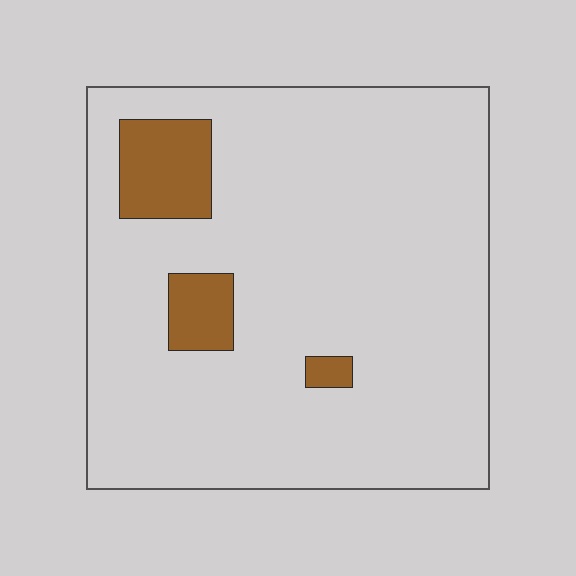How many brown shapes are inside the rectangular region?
3.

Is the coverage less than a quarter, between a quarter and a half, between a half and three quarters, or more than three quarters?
Less than a quarter.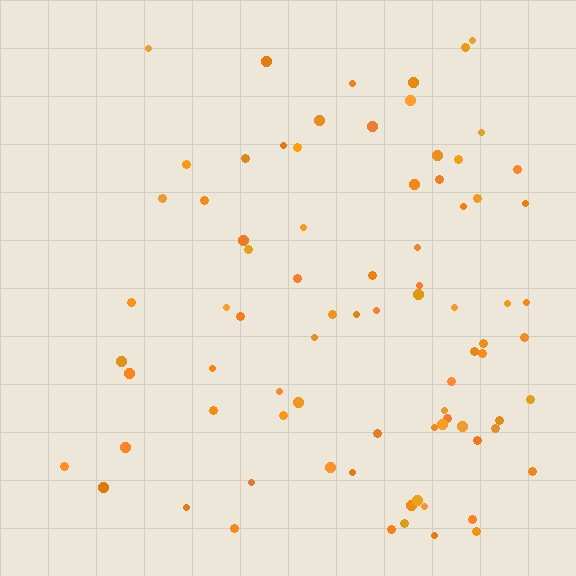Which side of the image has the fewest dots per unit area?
The left.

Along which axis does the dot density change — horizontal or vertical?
Horizontal.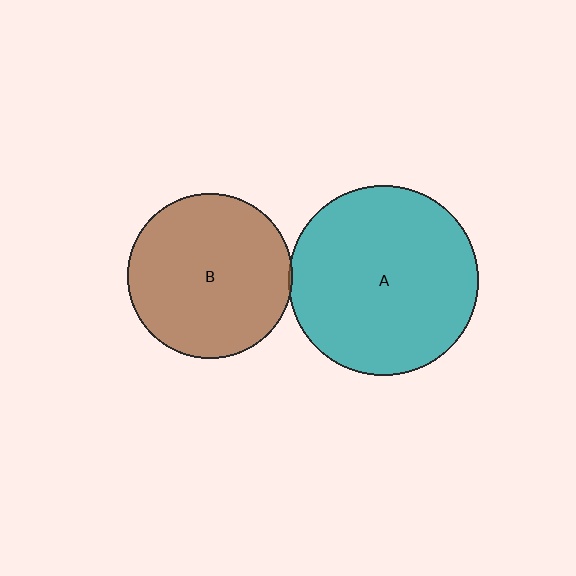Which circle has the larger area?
Circle A (teal).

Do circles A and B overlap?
Yes.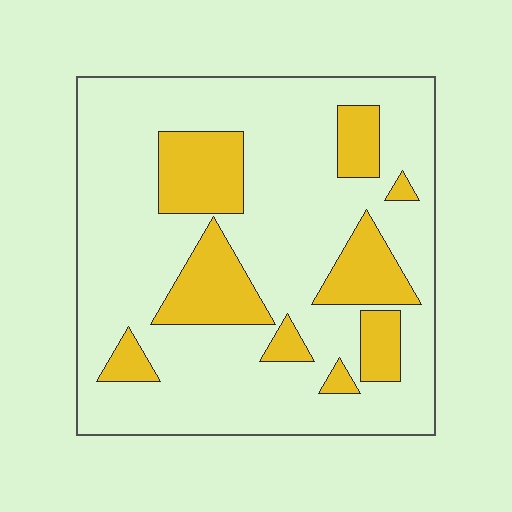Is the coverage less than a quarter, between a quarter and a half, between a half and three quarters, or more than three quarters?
Less than a quarter.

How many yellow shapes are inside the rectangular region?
9.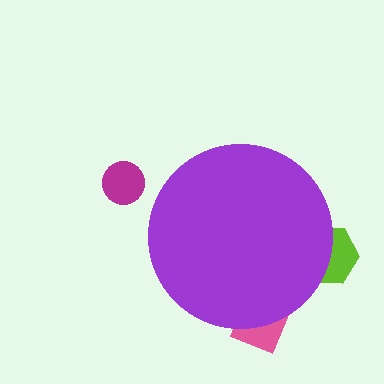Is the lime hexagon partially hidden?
Yes, the lime hexagon is partially hidden behind the purple circle.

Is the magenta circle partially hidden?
No, the magenta circle is fully visible.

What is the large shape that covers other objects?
A purple circle.